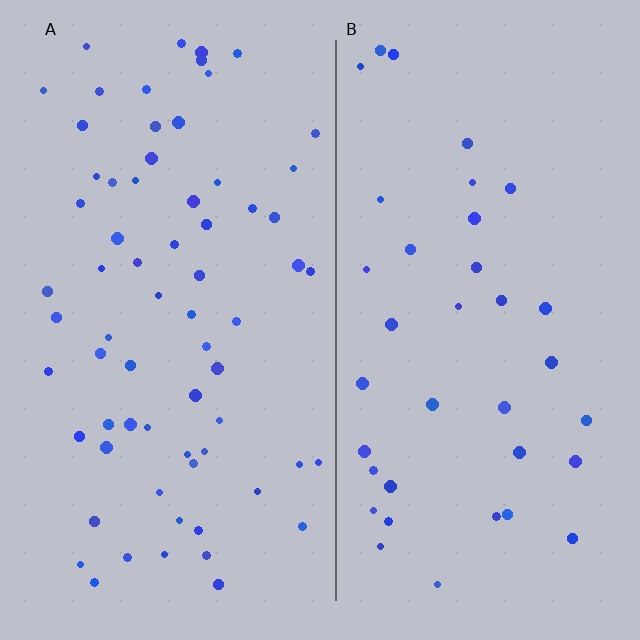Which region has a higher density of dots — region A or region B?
A (the left).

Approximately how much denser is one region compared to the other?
Approximately 1.8× — region A over region B.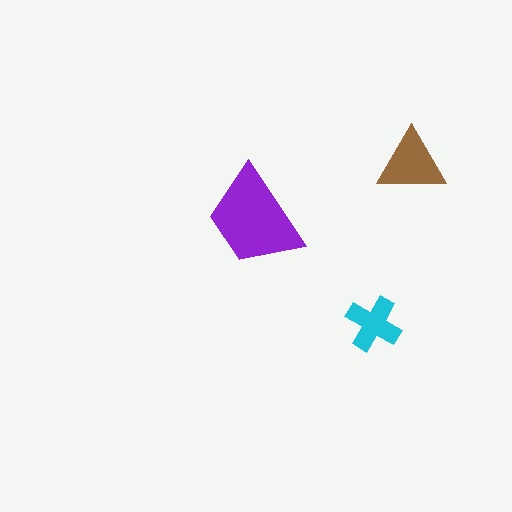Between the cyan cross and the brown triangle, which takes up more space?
The brown triangle.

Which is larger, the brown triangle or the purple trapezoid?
The purple trapezoid.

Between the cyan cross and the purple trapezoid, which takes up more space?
The purple trapezoid.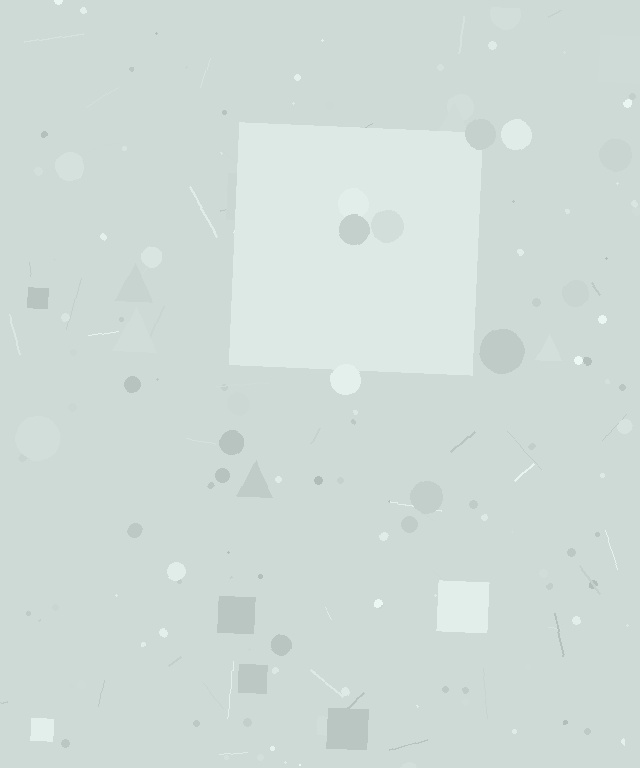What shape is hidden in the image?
A square is hidden in the image.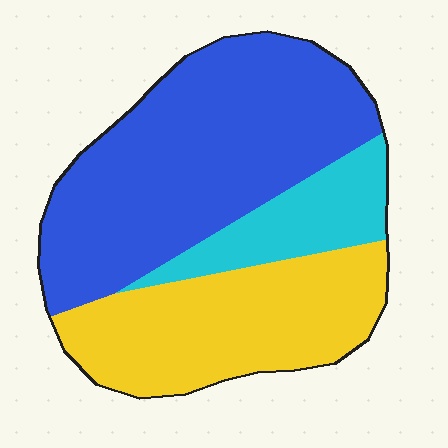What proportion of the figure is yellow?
Yellow takes up about one third (1/3) of the figure.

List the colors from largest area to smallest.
From largest to smallest: blue, yellow, cyan.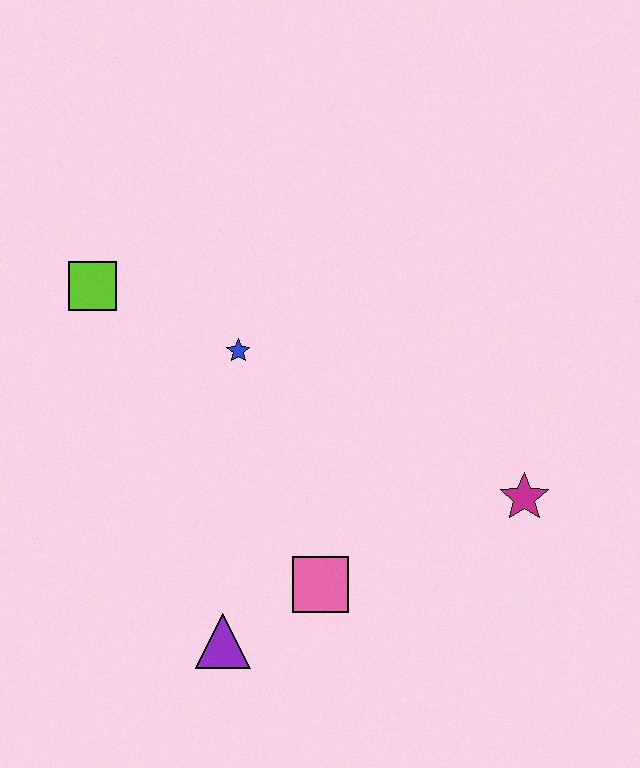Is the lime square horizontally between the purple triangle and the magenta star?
No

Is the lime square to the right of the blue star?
No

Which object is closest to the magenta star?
The pink square is closest to the magenta star.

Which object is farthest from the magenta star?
The lime square is farthest from the magenta star.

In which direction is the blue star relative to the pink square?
The blue star is above the pink square.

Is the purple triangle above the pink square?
No